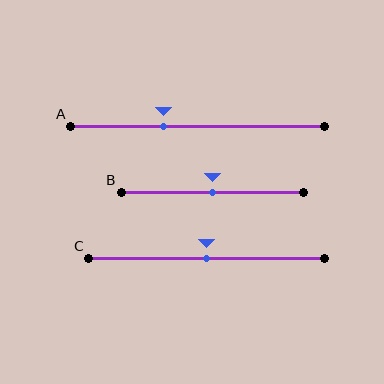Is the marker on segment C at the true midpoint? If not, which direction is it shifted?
Yes, the marker on segment C is at the true midpoint.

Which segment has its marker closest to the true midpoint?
Segment B has its marker closest to the true midpoint.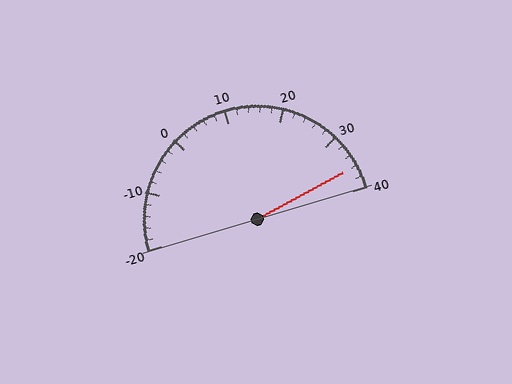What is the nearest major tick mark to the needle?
The nearest major tick mark is 40.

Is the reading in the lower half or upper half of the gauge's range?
The reading is in the upper half of the range (-20 to 40).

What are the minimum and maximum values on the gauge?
The gauge ranges from -20 to 40.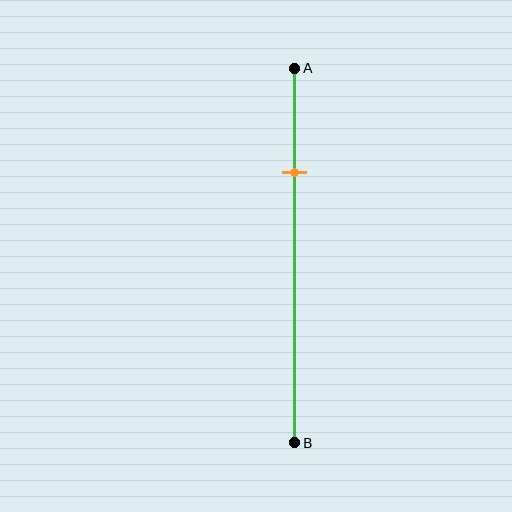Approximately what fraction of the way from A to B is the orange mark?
The orange mark is approximately 30% of the way from A to B.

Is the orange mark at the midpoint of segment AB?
No, the mark is at about 30% from A, not at the 50% midpoint.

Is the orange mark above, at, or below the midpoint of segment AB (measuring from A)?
The orange mark is above the midpoint of segment AB.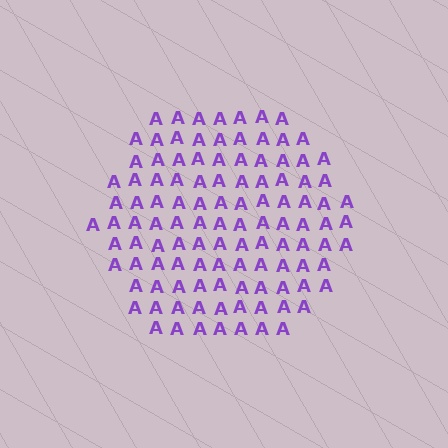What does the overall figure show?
The overall figure shows a hexagon.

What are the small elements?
The small elements are letter A's.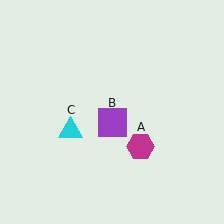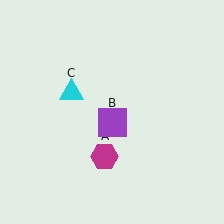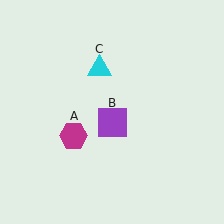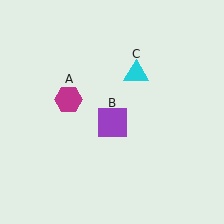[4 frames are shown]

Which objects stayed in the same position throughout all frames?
Purple square (object B) remained stationary.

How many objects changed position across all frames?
2 objects changed position: magenta hexagon (object A), cyan triangle (object C).